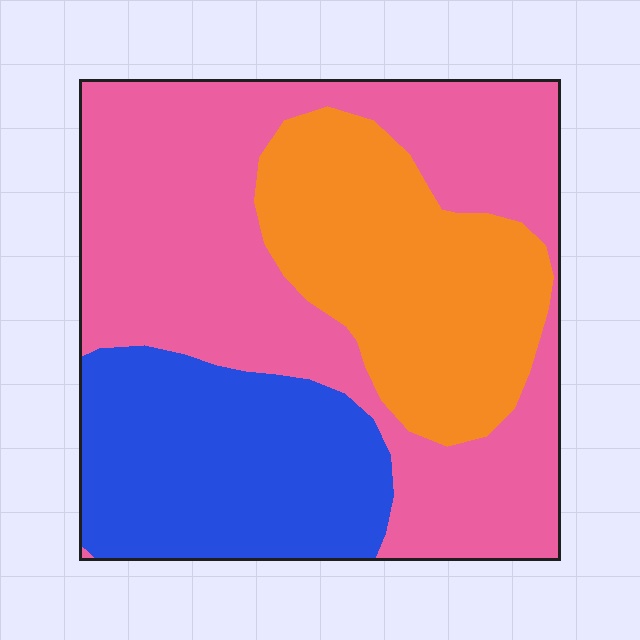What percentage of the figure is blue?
Blue takes up between a sixth and a third of the figure.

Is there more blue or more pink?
Pink.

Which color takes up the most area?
Pink, at roughly 50%.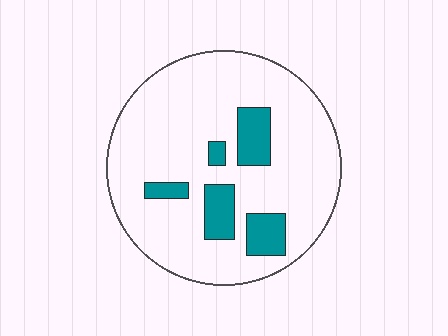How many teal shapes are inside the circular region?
5.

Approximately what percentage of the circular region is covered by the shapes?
Approximately 15%.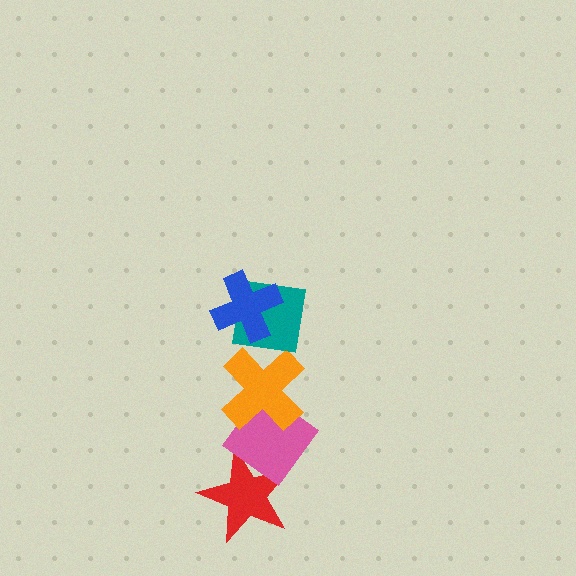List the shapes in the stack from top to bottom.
From top to bottom: the blue cross, the teal square, the orange cross, the pink diamond, the red star.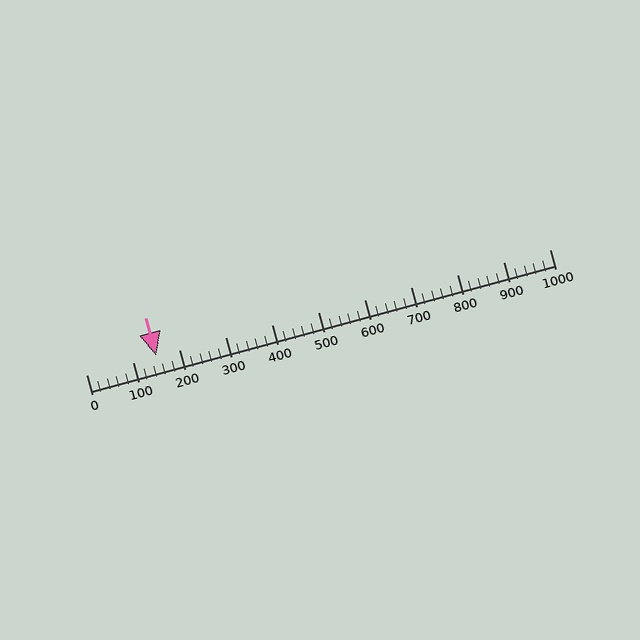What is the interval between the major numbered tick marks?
The major tick marks are spaced 100 units apart.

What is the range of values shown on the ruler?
The ruler shows values from 0 to 1000.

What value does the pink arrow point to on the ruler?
The pink arrow points to approximately 151.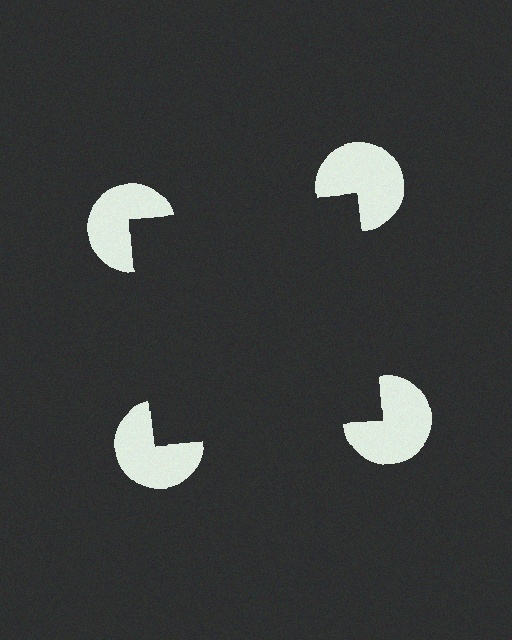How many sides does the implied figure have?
4 sides.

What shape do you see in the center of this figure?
An illusory square — its edges are inferred from the aligned wedge cuts in the pac-man discs, not physically drawn.